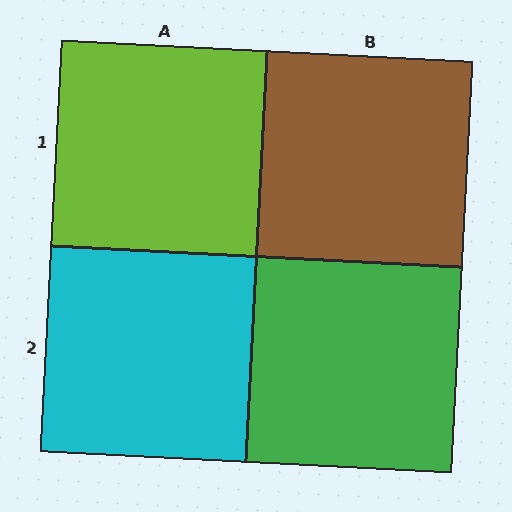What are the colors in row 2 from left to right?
Cyan, green.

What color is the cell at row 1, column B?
Brown.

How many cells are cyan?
1 cell is cyan.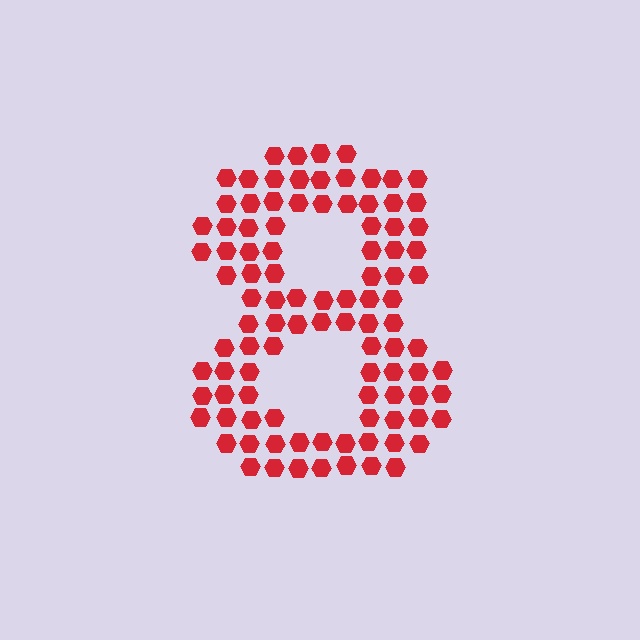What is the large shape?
The large shape is the digit 8.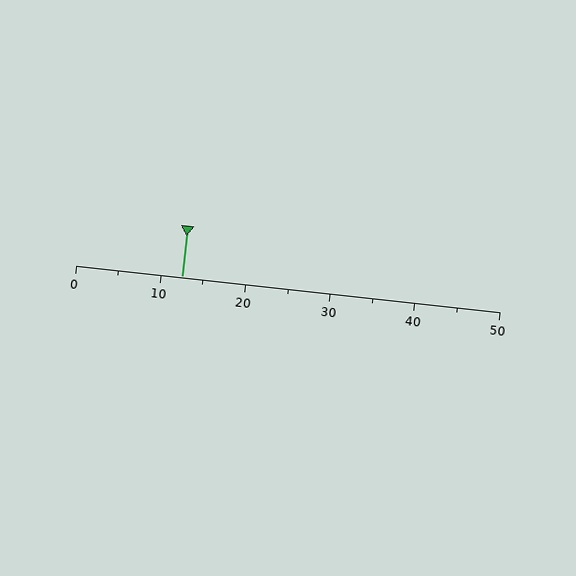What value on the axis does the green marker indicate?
The marker indicates approximately 12.5.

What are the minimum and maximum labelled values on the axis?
The axis runs from 0 to 50.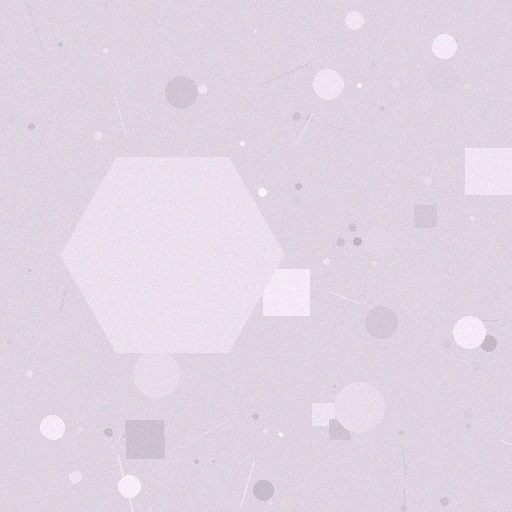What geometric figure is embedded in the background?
A hexagon is embedded in the background.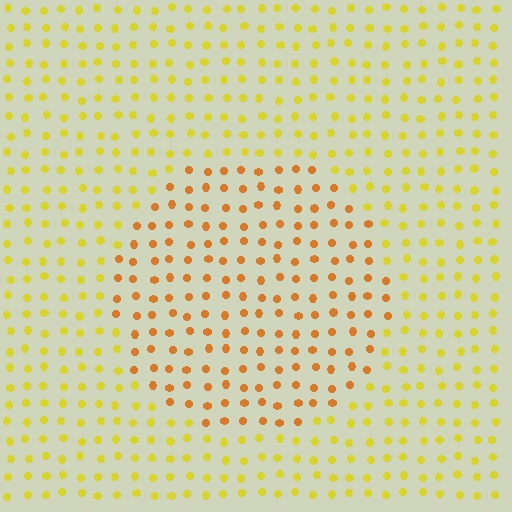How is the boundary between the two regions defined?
The boundary is defined purely by a slight shift in hue (about 32 degrees). Spacing, size, and orientation are identical on both sides.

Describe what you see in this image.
The image is filled with small yellow elements in a uniform arrangement. A circle-shaped region is visible where the elements are tinted to a slightly different hue, forming a subtle color boundary.